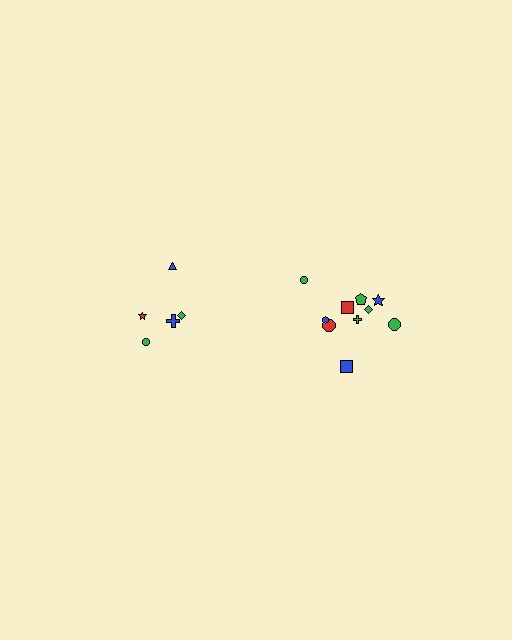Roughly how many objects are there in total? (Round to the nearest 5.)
Roughly 15 objects in total.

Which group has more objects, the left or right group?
The right group.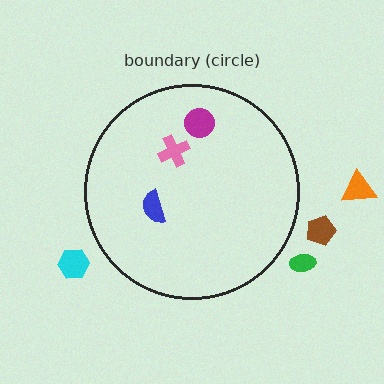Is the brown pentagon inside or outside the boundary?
Outside.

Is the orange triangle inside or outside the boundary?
Outside.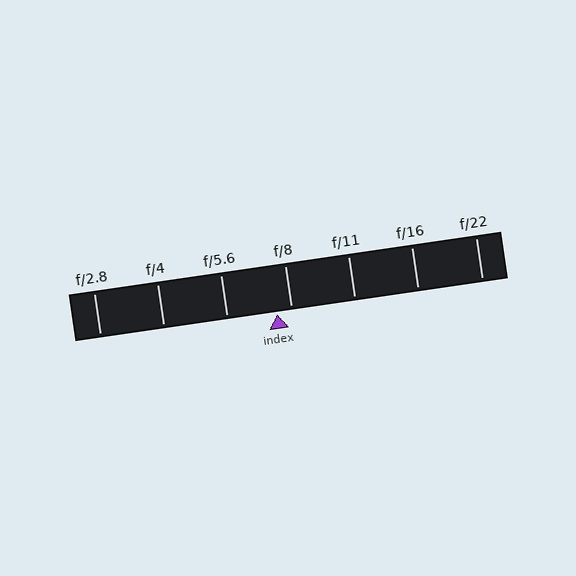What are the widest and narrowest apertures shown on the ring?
The widest aperture shown is f/2.8 and the narrowest is f/22.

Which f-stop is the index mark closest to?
The index mark is closest to f/8.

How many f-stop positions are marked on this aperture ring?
There are 7 f-stop positions marked.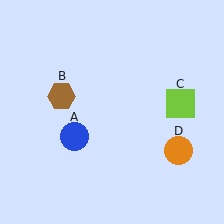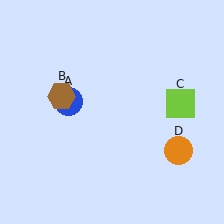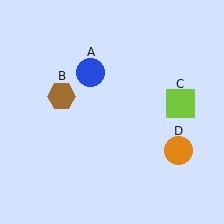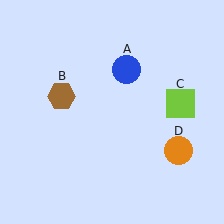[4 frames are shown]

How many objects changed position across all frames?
1 object changed position: blue circle (object A).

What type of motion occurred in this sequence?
The blue circle (object A) rotated clockwise around the center of the scene.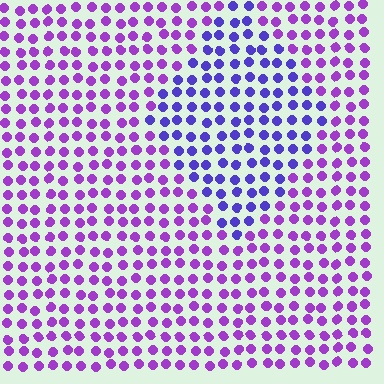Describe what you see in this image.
The image is filled with small purple elements in a uniform arrangement. A diamond-shaped region is visible where the elements are tinted to a slightly different hue, forming a subtle color boundary.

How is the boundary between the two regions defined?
The boundary is defined purely by a slight shift in hue (about 34 degrees). Spacing, size, and orientation are identical on both sides.